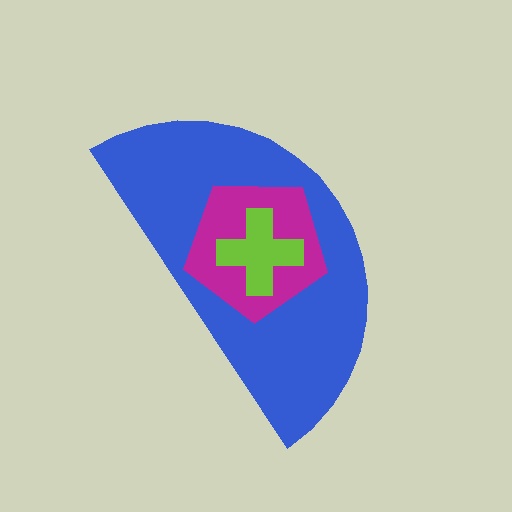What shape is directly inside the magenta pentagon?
The lime cross.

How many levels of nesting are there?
3.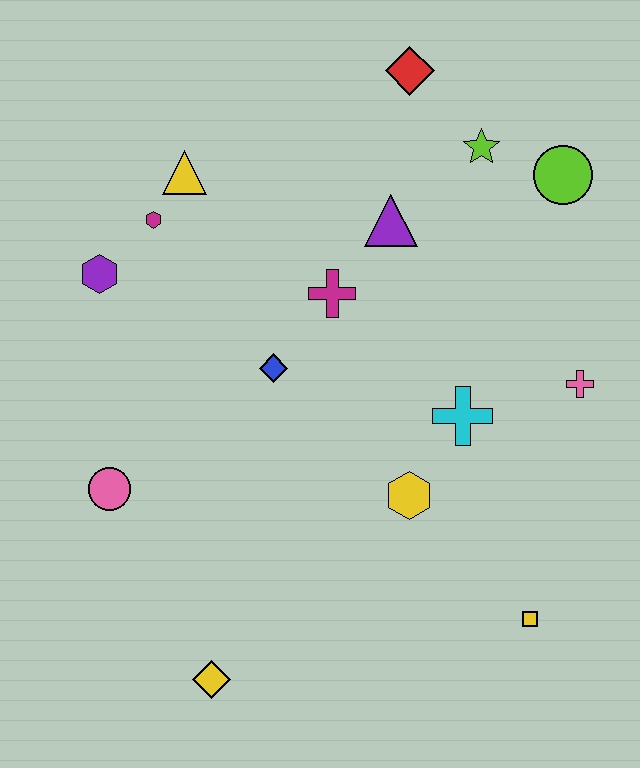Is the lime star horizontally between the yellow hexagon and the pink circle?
No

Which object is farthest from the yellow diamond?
The red diamond is farthest from the yellow diamond.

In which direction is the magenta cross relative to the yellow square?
The magenta cross is above the yellow square.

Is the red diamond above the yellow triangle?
Yes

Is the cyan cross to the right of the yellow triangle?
Yes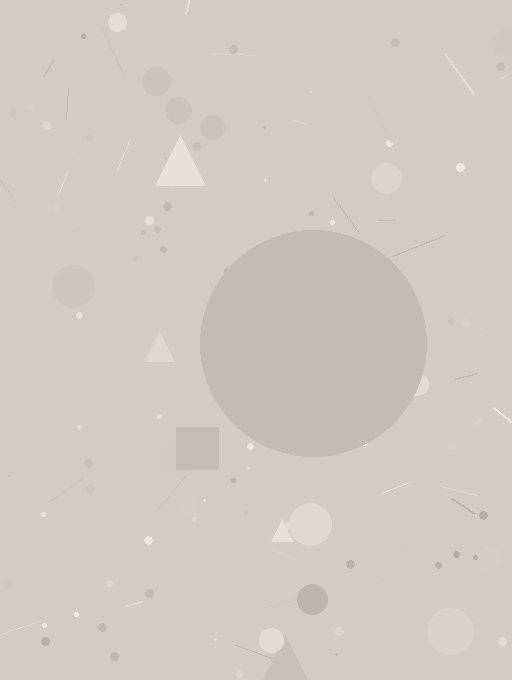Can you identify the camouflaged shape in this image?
The camouflaged shape is a circle.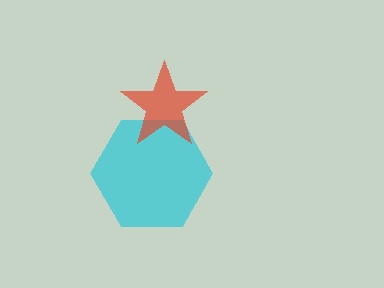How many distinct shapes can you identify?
There are 2 distinct shapes: a cyan hexagon, a red star.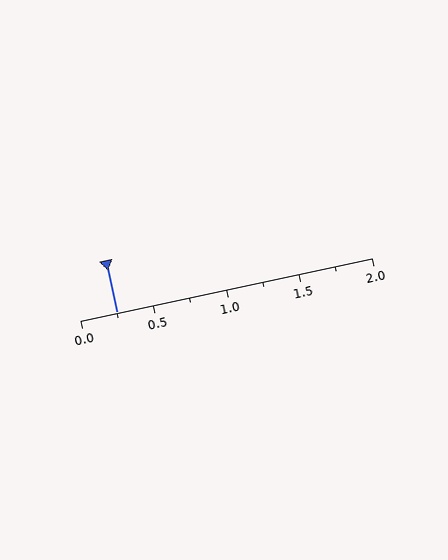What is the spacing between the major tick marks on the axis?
The major ticks are spaced 0.5 apart.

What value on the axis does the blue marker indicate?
The marker indicates approximately 0.25.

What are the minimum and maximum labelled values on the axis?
The axis runs from 0.0 to 2.0.